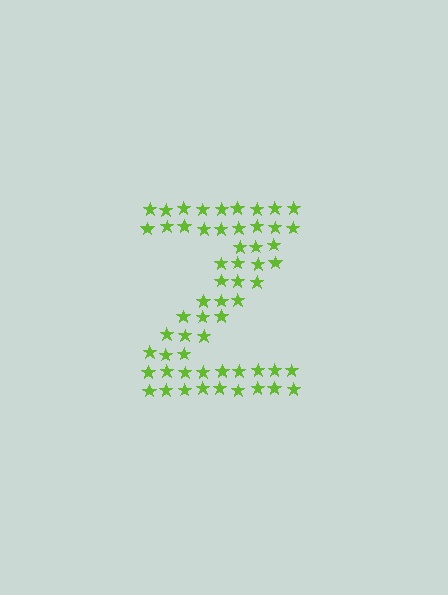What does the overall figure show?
The overall figure shows the letter Z.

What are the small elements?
The small elements are stars.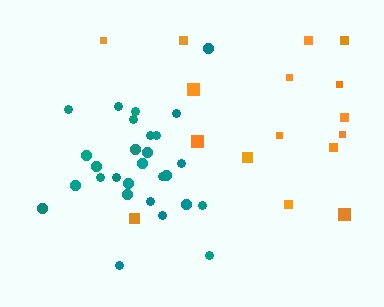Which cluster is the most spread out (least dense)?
Orange.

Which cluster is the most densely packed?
Teal.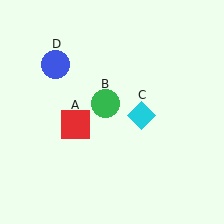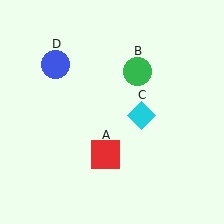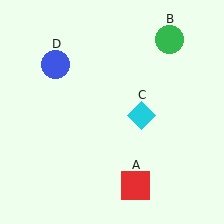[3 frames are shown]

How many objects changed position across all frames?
2 objects changed position: red square (object A), green circle (object B).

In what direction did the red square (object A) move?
The red square (object A) moved down and to the right.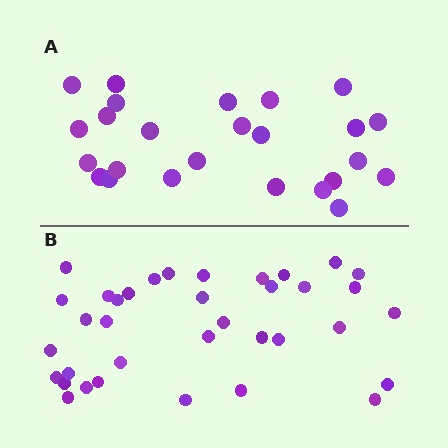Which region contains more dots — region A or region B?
Region B (the bottom region) has more dots.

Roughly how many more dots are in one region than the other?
Region B has roughly 12 or so more dots than region A.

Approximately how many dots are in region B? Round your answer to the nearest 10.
About 40 dots. (The exact count is 36, which rounds to 40.)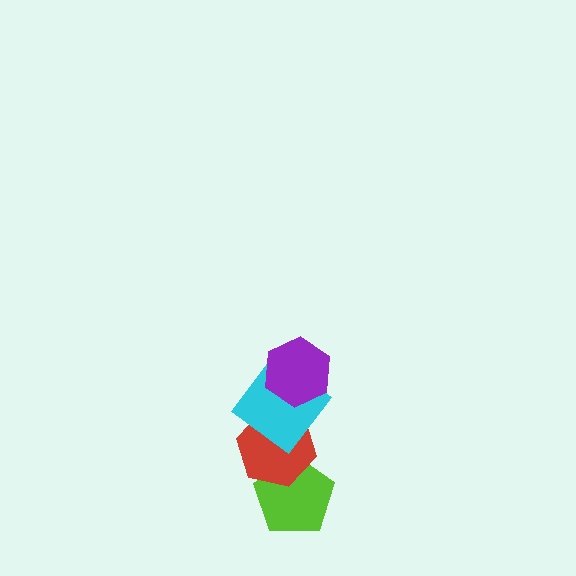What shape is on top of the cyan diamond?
The purple hexagon is on top of the cyan diamond.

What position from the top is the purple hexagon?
The purple hexagon is 1st from the top.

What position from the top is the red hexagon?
The red hexagon is 3rd from the top.